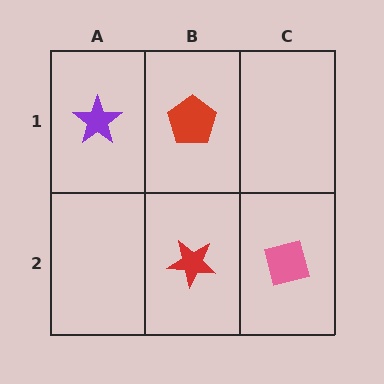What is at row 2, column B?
A red star.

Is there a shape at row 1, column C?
No, that cell is empty.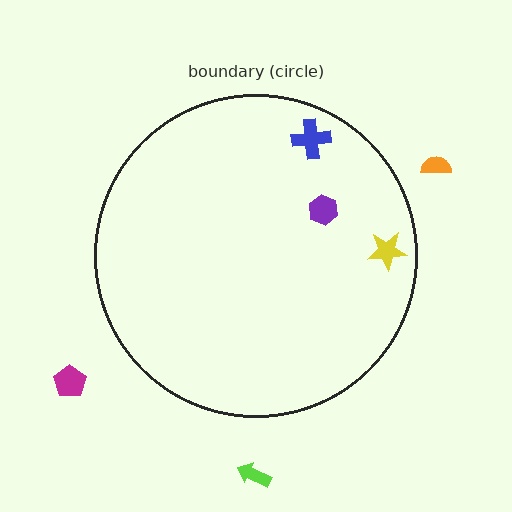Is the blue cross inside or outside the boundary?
Inside.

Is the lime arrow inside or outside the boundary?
Outside.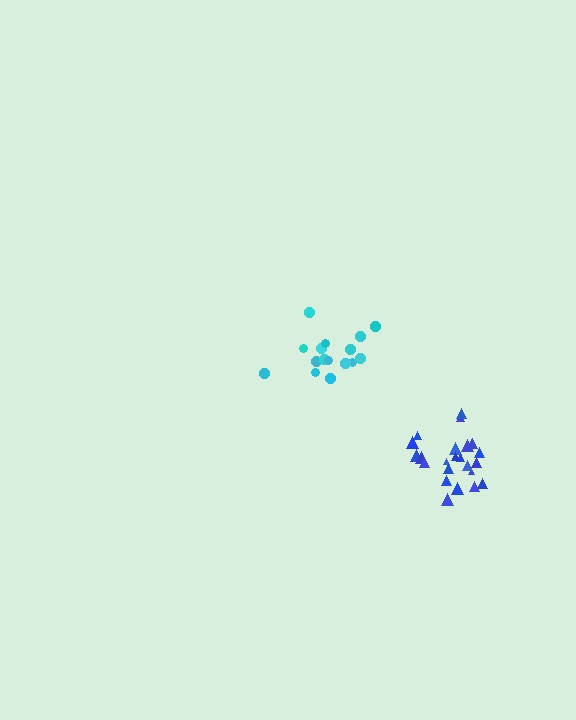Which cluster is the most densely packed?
Blue.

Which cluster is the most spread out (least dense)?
Cyan.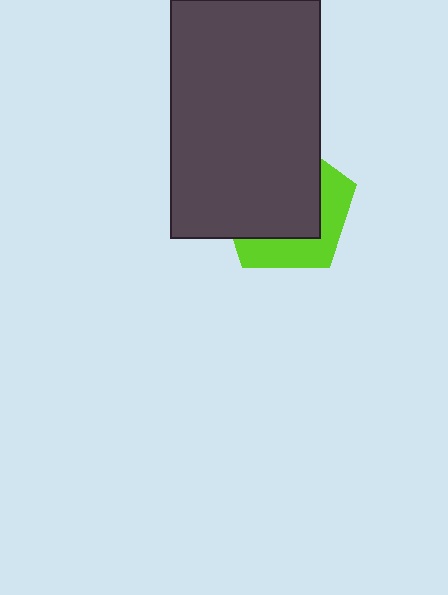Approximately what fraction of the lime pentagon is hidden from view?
Roughly 65% of the lime pentagon is hidden behind the dark gray rectangle.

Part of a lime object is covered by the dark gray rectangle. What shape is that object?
It is a pentagon.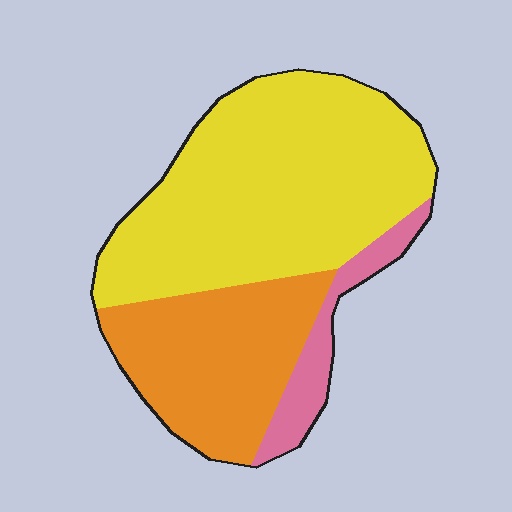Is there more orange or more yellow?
Yellow.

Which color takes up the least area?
Pink, at roughly 10%.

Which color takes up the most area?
Yellow, at roughly 60%.